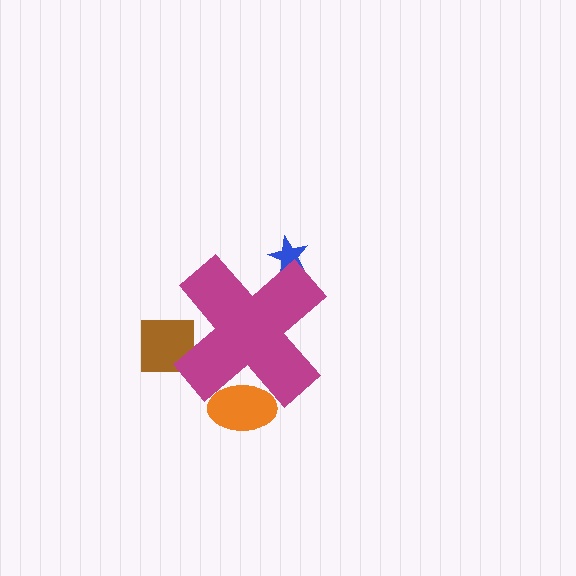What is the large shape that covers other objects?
A magenta cross.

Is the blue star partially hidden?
Yes, the blue star is partially hidden behind the magenta cross.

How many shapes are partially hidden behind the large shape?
3 shapes are partially hidden.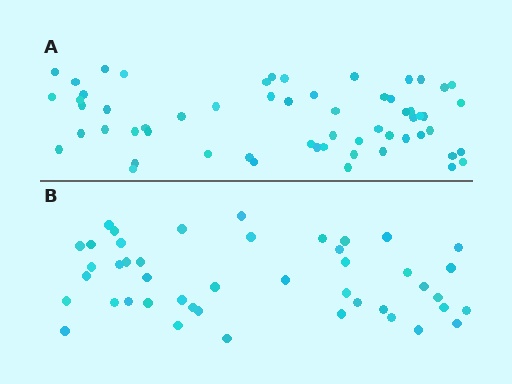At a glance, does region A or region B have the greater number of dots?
Region A (the top region) has more dots.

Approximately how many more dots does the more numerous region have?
Region A has approximately 15 more dots than region B.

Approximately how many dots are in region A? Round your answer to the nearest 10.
About 60 dots. (The exact count is 59, which rounds to 60.)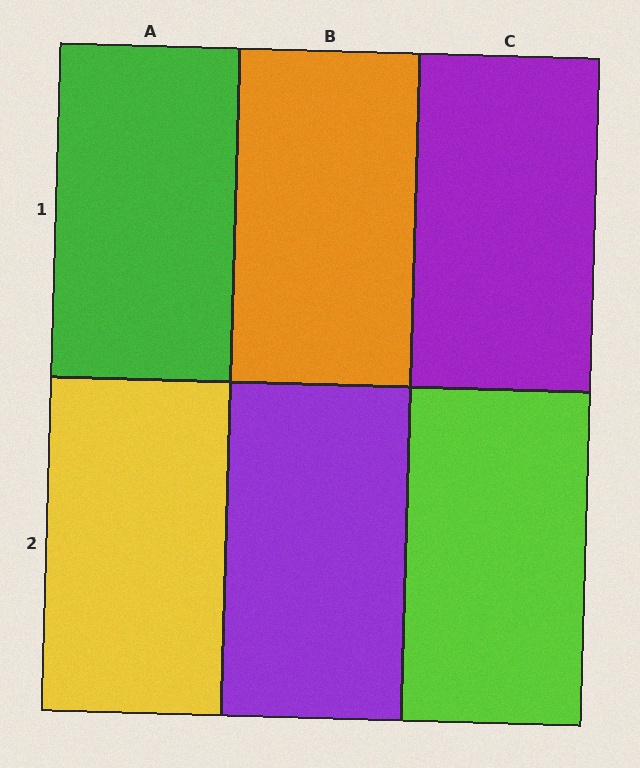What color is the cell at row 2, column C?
Lime.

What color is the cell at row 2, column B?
Purple.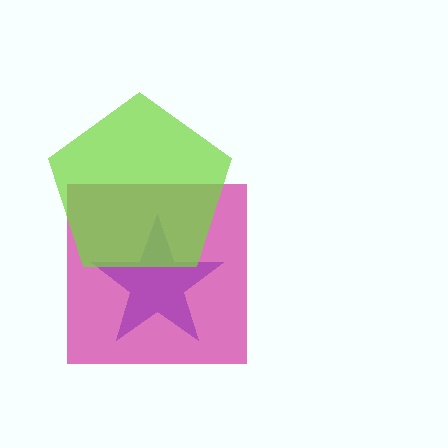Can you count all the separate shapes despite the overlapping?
Yes, there are 3 separate shapes.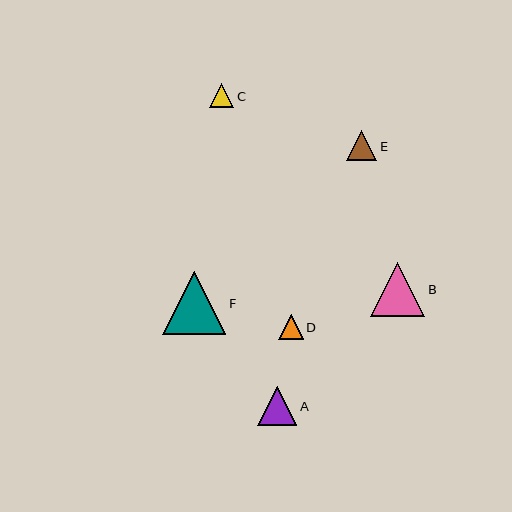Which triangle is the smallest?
Triangle C is the smallest with a size of approximately 24 pixels.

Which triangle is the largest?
Triangle F is the largest with a size of approximately 63 pixels.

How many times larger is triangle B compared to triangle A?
Triangle B is approximately 1.4 times the size of triangle A.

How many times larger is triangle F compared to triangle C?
Triangle F is approximately 2.6 times the size of triangle C.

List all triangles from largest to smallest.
From largest to smallest: F, B, A, E, D, C.